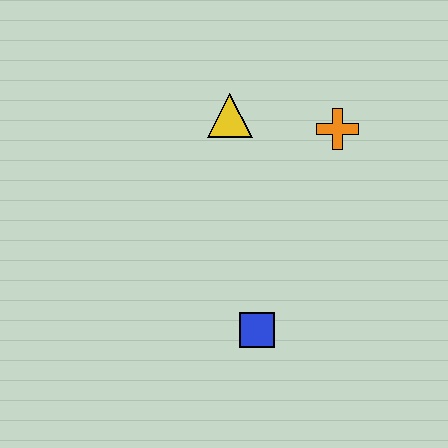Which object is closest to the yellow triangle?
The orange cross is closest to the yellow triangle.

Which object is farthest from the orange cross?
The blue square is farthest from the orange cross.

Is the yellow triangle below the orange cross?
No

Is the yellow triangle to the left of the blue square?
Yes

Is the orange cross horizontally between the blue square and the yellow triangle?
No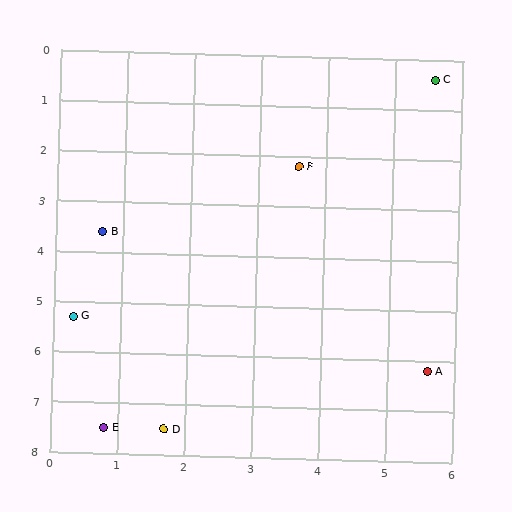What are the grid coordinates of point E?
Point E is at approximately (0.8, 7.5).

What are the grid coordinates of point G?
Point G is at approximately (0.3, 5.3).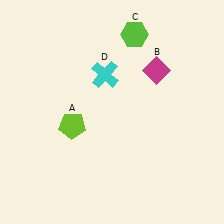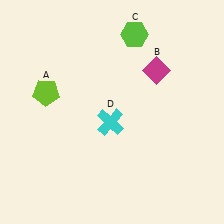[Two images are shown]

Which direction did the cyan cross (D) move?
The cyan cross (D) moved down.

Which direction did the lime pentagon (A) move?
The lime pentagon (A) moved up.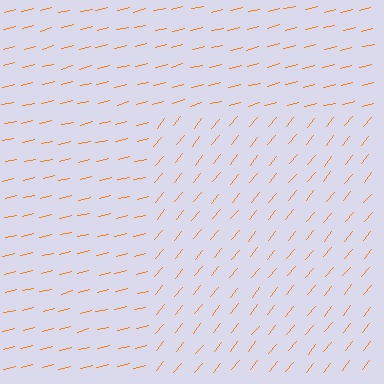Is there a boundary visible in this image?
Yes, there is a texture boundary formed by a change in line orientation.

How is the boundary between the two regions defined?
The boundary is defined purely by a change in line orientation (approximately 37 degrees difference). All lines are the same color and thickness.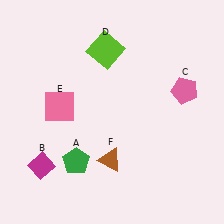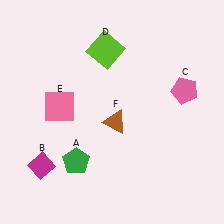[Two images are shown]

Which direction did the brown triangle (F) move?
The brown triangle (F) moved up.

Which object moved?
The brown triangle (F) moved up.